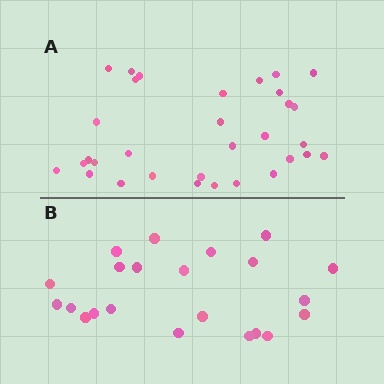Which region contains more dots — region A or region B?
Region A (the top region) has more dots.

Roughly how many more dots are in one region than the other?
Region A has roughly 10 or so more dots than region B.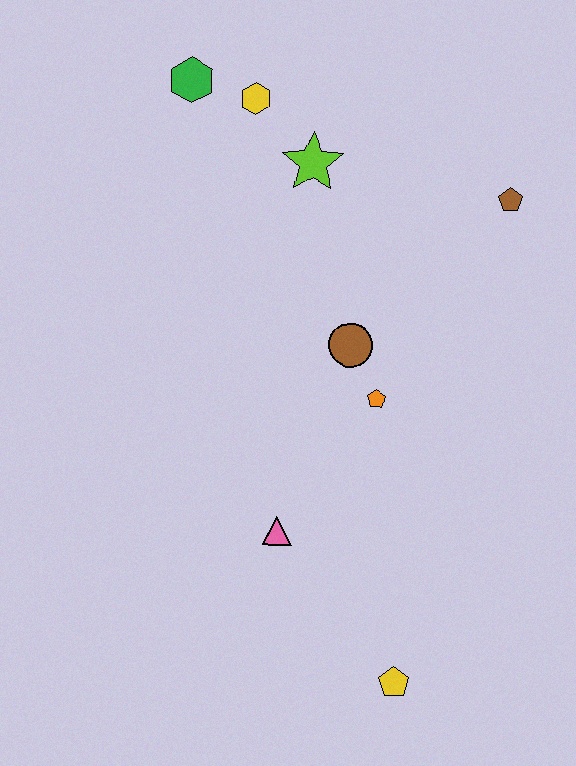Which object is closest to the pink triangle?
The orange pentagon is closest to the pink triangle.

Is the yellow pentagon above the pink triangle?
No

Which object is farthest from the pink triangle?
The green hexagon is farthest from the pink triangle.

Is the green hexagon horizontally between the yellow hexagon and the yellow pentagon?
No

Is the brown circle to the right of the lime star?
Yes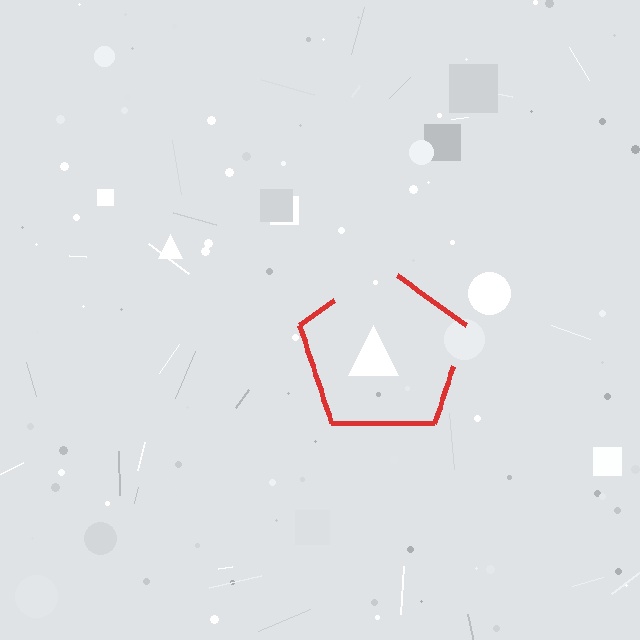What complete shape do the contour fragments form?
The contour fragments form a pentagon.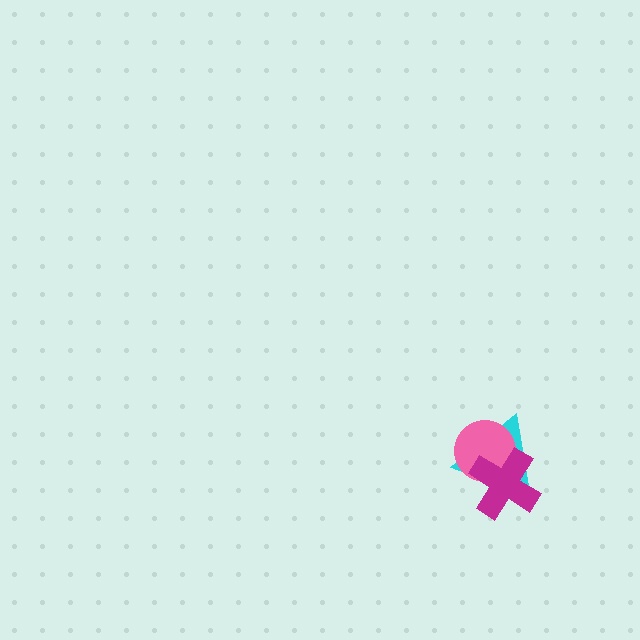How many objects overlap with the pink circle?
2 objects overlap with the pink circle.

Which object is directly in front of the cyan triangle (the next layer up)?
The pink circle is directly in front of the cyan triangle.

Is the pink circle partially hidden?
Yes, it is partially covered by another shape.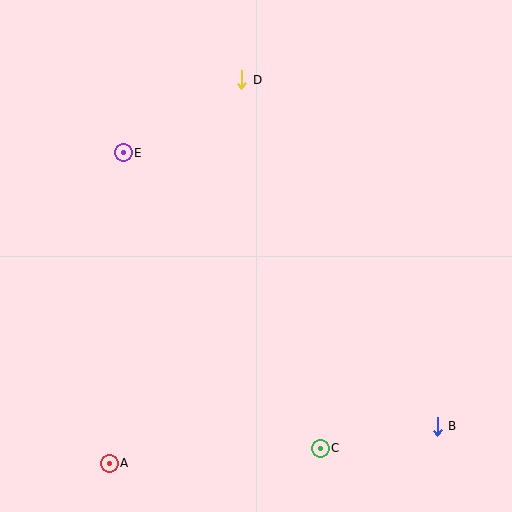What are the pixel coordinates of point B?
Point B is at (437, 426).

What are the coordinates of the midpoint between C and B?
The midpoint between C and B is at (379, 437).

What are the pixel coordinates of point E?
Point E is at (123, 153).